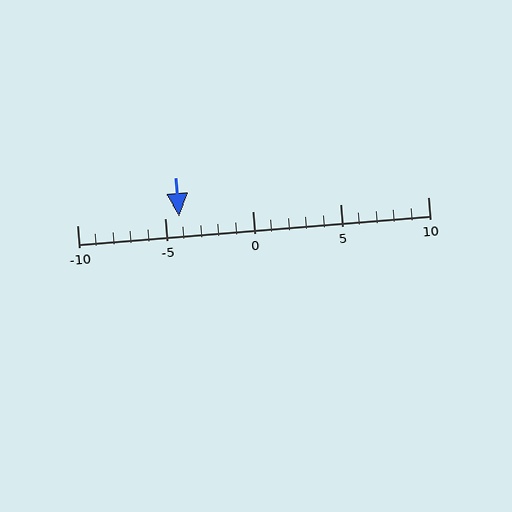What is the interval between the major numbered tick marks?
The major tick marks are spaced 5 units apart.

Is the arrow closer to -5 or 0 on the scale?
The arrow is closer to -5.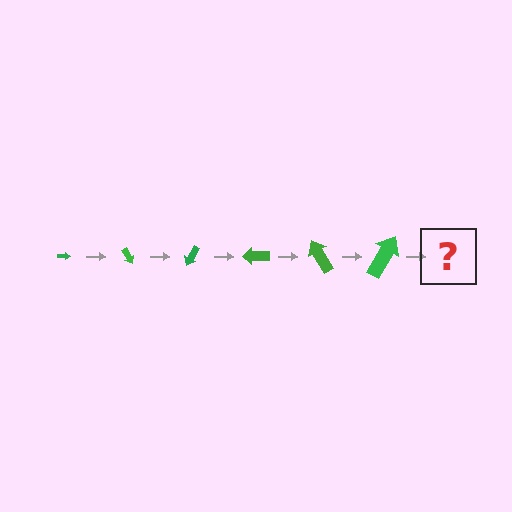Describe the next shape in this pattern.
It should be an arrow, larger than the previous one and rotated 360 degrees from the start.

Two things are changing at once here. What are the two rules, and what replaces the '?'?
The two rules are that the arrow grows larger each step and it rotates 60 degrees each step. The '?' should be an arrow, larger than the previous one and rotated 360 degrees from the start.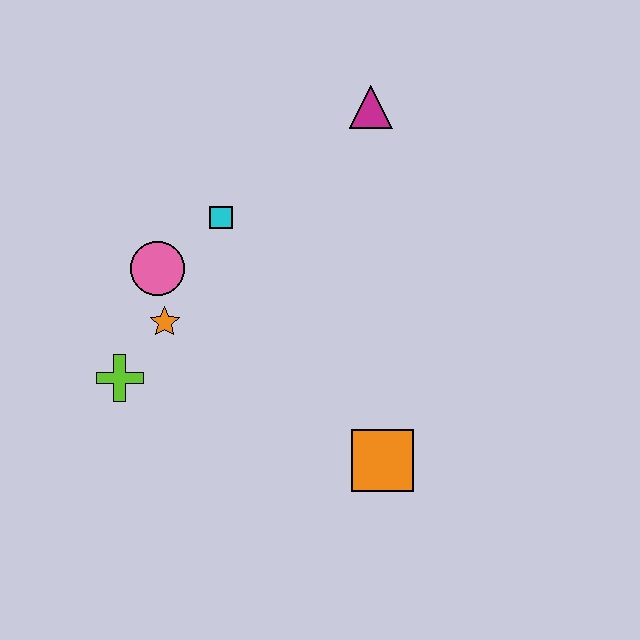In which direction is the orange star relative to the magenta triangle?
The orange star is below the magenta triangle.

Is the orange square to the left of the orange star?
No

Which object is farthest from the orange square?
The magenta triangle is farthest from the orange square.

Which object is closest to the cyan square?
The pink circle is closest to the cyan square.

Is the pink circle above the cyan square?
No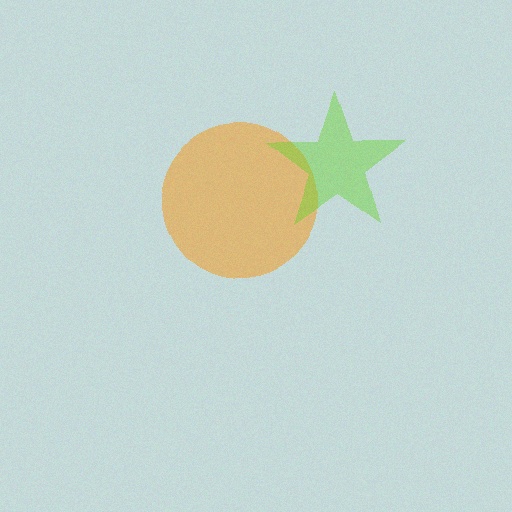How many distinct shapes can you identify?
There are 2 distinct shapes: an orange circle, a lime star.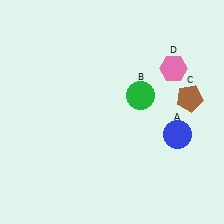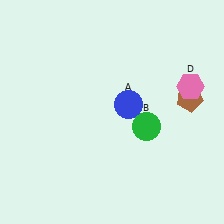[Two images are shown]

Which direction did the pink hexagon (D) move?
The pink hexagon (D) moved down.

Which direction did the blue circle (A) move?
The blue circle (A) moved left.